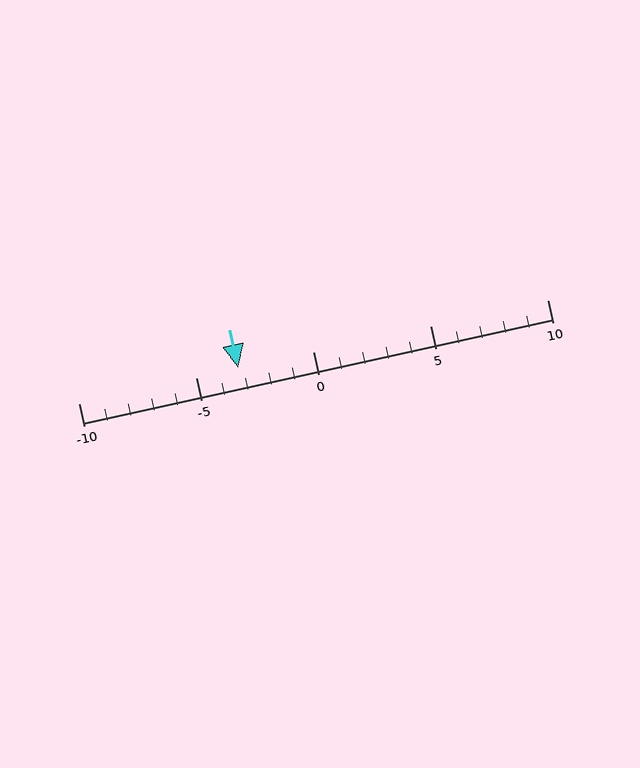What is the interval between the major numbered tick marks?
The major tick marks are spaced 5 units apart.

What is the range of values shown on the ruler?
The ruler shows values from -10 to 10.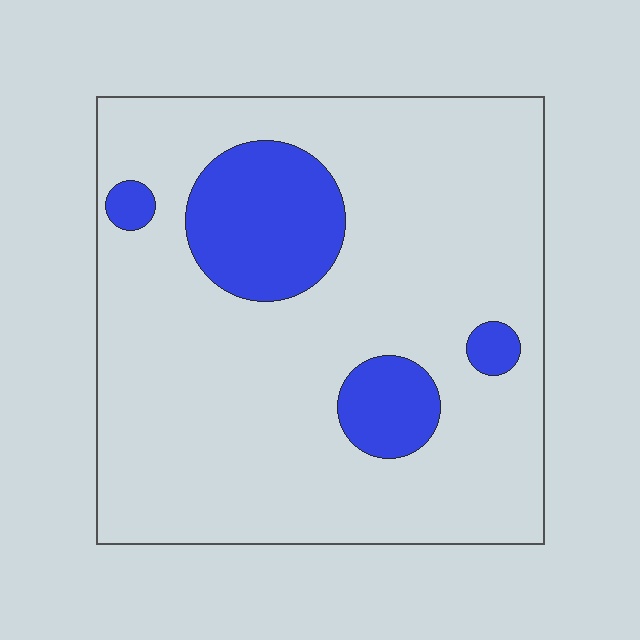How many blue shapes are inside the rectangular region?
4.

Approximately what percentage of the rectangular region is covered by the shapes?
Approximately 15%.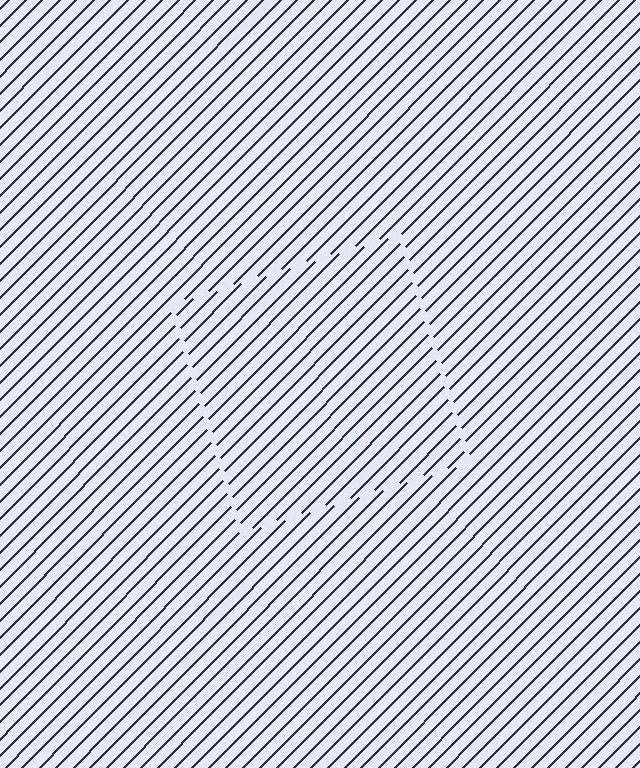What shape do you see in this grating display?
An illusory square. The interior of the shape contains the same grating, shifted by half a period — the contour is defined by the phase discontinuity where line-ends from the inner and outer gratings abut.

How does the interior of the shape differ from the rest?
The interior of the shape contains the same grating, shifted by half a period — the contour is defined by the phase discontinuity where line-ends from the inner and outer gratings abut.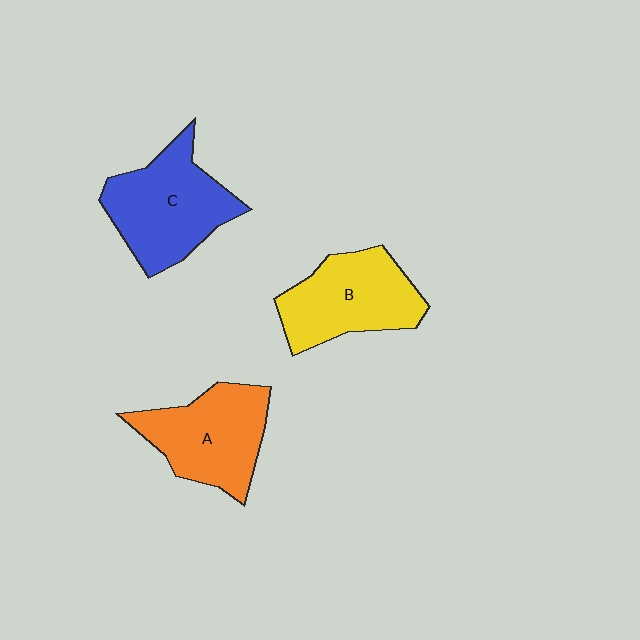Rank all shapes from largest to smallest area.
From largest to smallest: C (blue), A (orange), B (yellow).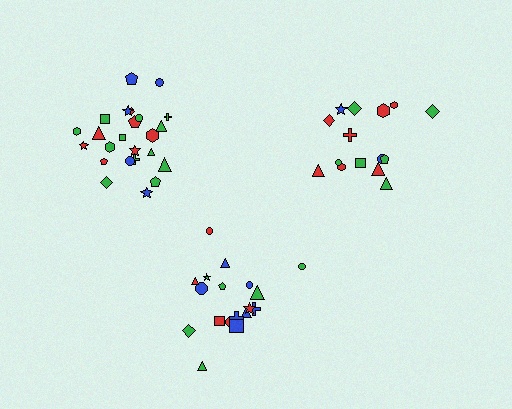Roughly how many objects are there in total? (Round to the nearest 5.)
Roughly 60 objects in total.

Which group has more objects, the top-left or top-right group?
The top-left group.